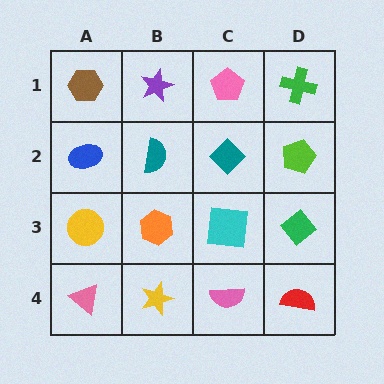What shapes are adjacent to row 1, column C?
A teal diamond (row 2, column C), a purple star (row 1, column B), a green cross (row 1, column D).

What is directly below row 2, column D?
A green diamond.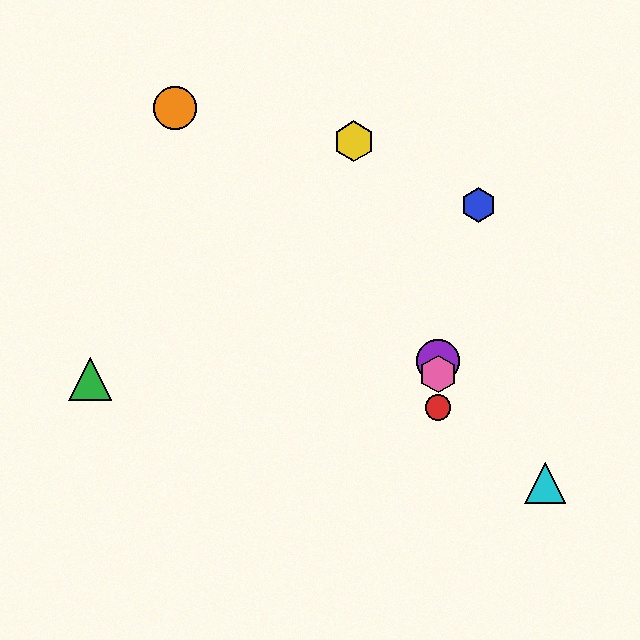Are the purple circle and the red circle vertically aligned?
Yes, both are at x≈438.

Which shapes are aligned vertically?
The red circle, the purple circle, the pink hexagon are aligned vertically.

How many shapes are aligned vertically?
3 shapes (the red circle, the purple circle, the pink hexagon) are aligned vertically.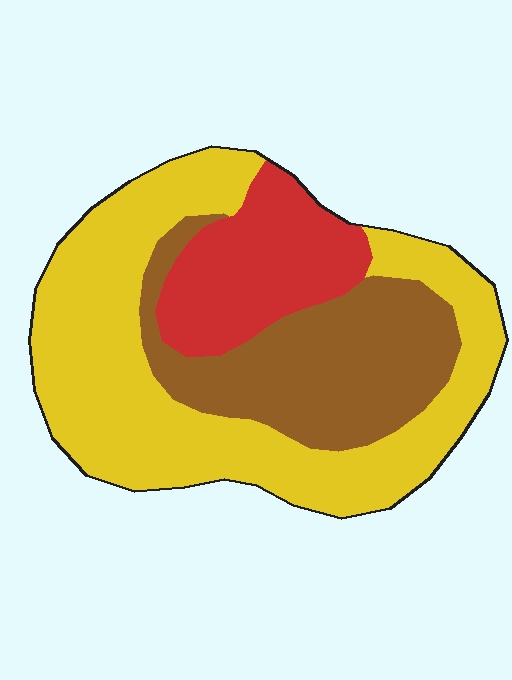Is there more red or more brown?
Brown.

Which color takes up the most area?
Yellow, at roughly 55%.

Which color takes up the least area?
Red, at roughly 20%.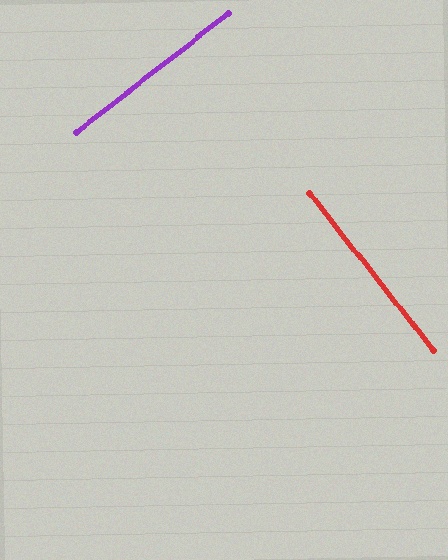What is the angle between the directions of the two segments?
Approximately 90 degrees.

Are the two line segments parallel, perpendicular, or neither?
Perpendicular — they meet at approximately 90°.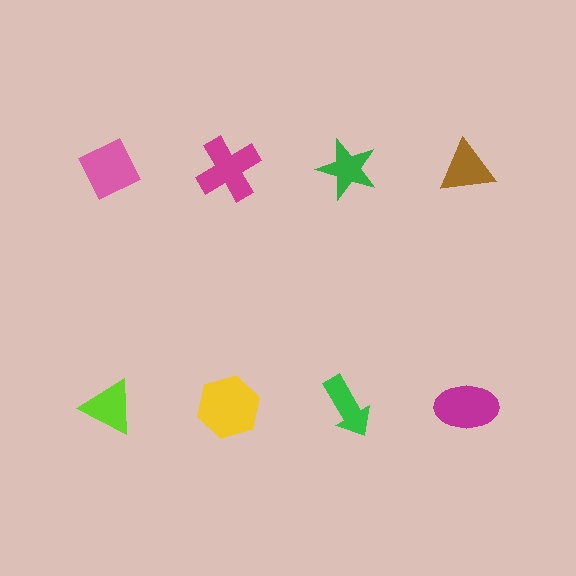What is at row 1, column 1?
A pink diamond.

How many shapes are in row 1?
4 shapes.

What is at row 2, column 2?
A yellow hexagon.